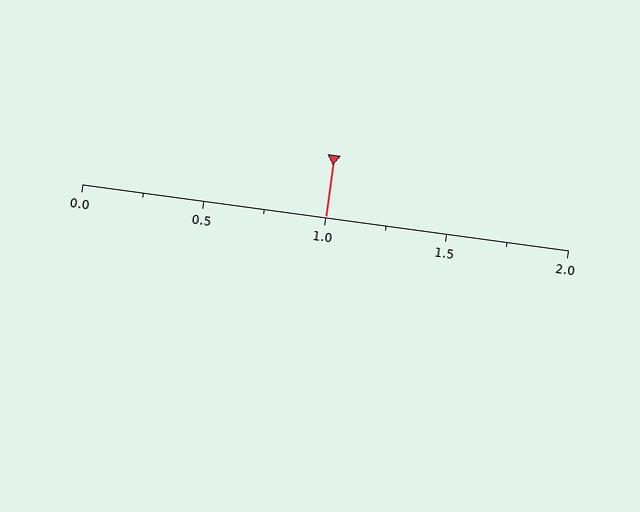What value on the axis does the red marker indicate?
The marker indicates approximately 1.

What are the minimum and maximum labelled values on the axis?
The axis runs from 0.0 to 2.0.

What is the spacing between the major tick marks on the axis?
The major ticks are spaced 0.5 apart.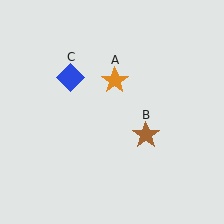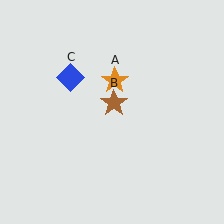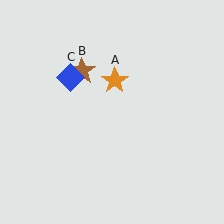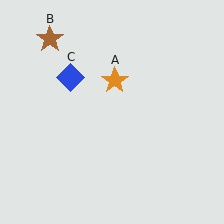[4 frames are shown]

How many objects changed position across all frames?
1 object changed position: brown star (object B).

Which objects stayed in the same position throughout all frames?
Orange star (object A) and blue diamond (object C) remained stationary.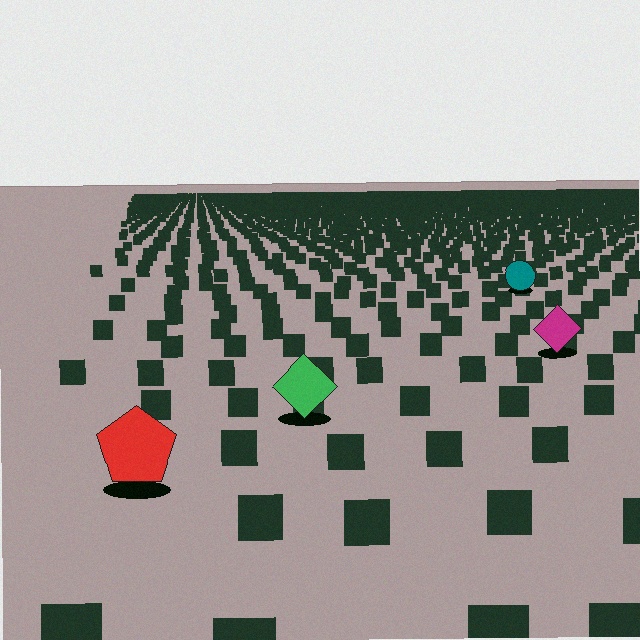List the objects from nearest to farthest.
From nearest to farthest: the red pentagon, the green diamond, the magenta diamond, the teal circle.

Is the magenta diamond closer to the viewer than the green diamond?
No. The green diamond is closer — you can tell from the texture gradient: the ground texture is coarser near it.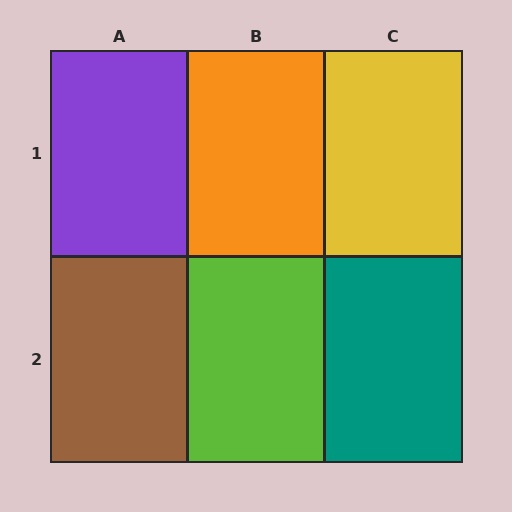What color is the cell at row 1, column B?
Orange.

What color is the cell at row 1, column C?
Yellow.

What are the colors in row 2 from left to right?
Brown, lime, teal.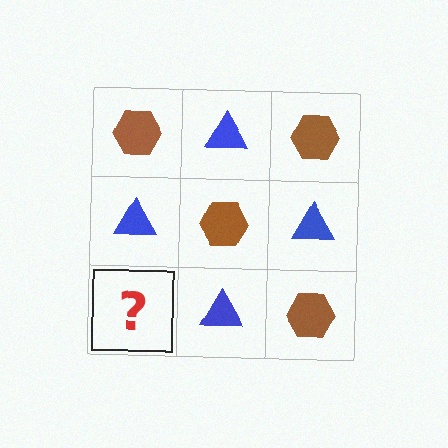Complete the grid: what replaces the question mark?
The question mark should be replaced with a brown hexagon.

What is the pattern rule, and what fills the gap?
The rule is that it alternates brown hexagon and blue triangle in a checkerboard pattern. The gap should be filled with a brown hexagon.